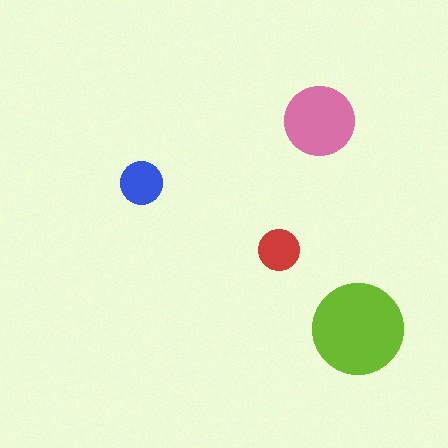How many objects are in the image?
There are 4 objects in the image.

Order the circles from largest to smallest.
the lime one, the pink one, the blue one, the red one.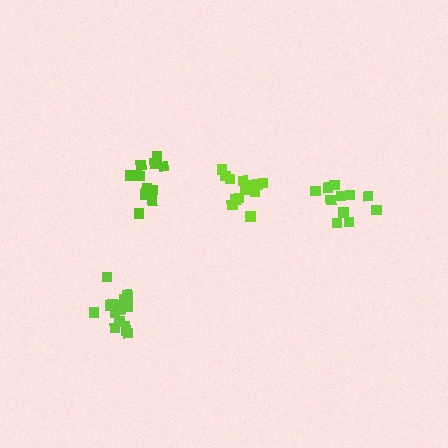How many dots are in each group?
Group 1: 11 dots, Group 2: 14 dots, Group 3: 14 dots, Group 4: 16 dots (55 total).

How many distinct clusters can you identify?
There are 4 distinct clusters.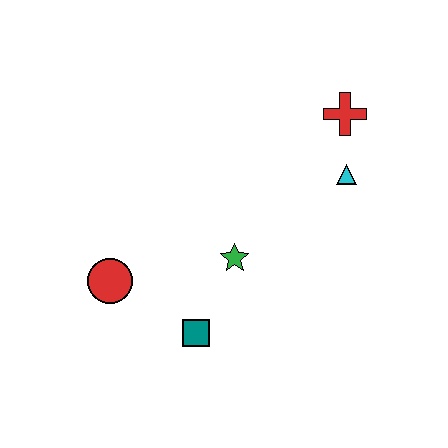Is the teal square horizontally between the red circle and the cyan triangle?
Yes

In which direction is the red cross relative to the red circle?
The red cross is to the right of the red circle.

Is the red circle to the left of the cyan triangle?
Yes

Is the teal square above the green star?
No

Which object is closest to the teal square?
The green star is closest to the teal square.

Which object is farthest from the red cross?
The red circle is farthest from the red cross.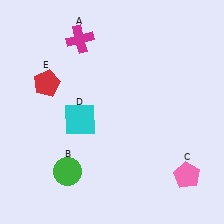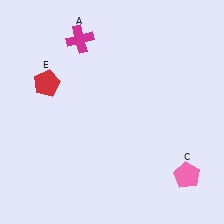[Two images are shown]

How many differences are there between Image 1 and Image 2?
There are 2 differences between the two images.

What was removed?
The cyan square (D), the green circle (B) were removed in Image 2.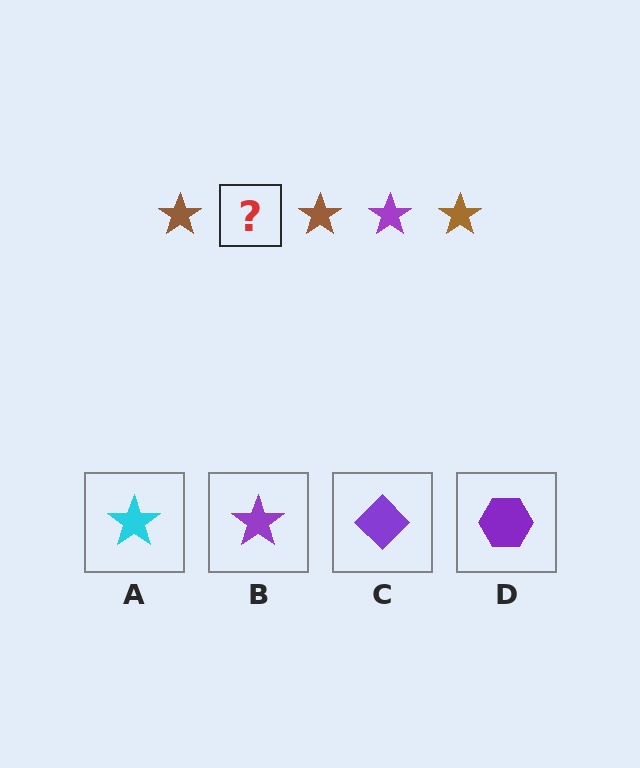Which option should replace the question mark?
Option B.